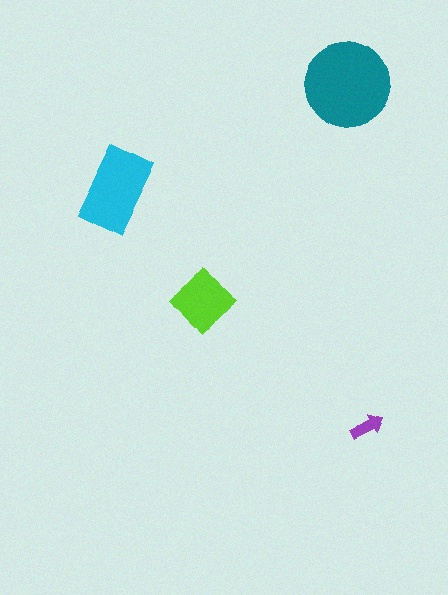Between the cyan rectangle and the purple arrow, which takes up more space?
The cyan rectangle.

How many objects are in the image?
There are 4 objects in the image.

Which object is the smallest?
The purple arrow.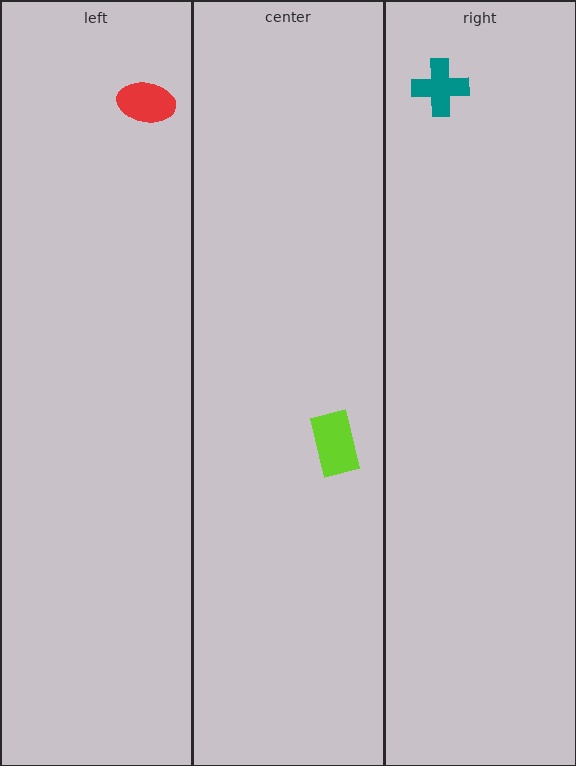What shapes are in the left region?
The red ellipse.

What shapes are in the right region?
The teal cross.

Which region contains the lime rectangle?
The center region.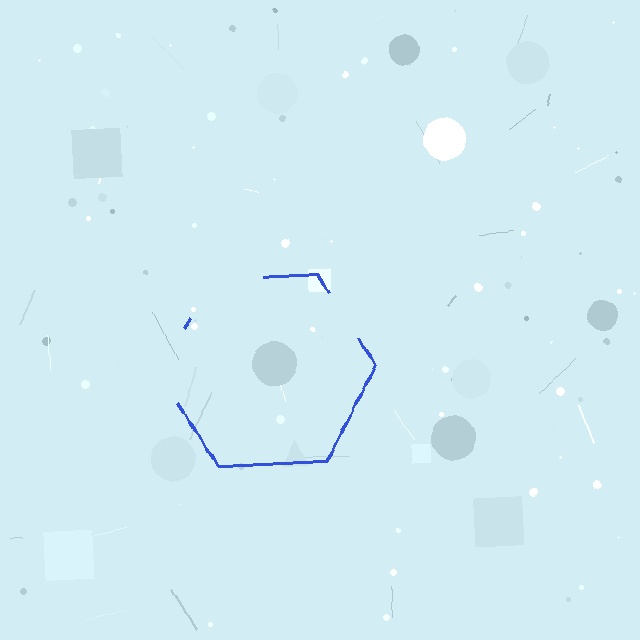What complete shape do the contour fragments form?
The contour fragments form a hexagon.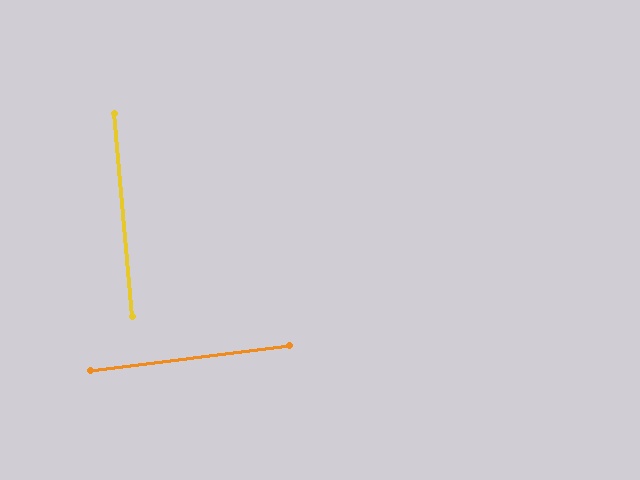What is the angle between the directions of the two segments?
Approximately 88 degrees.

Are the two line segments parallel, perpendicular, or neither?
Perpendicular — they meet at approximately 88°.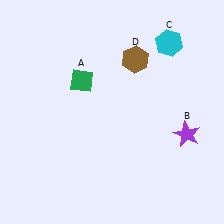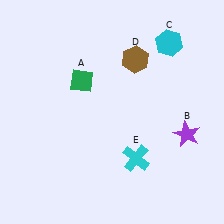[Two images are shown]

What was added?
A cyan cross (E) was added in Image 2.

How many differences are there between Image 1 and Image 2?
There is 1 difference between the two images.